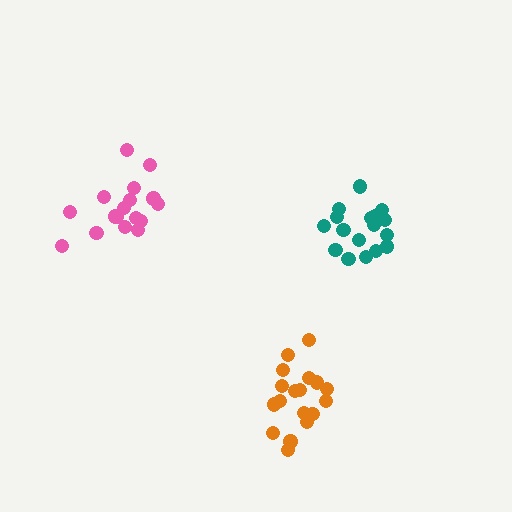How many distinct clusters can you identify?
There are 3 distinct clusters.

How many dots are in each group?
Group 1: 18 dots, Group 2: 17 dots, Group 3: 19 dots (54 total).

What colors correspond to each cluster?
The clusters are colored: teal, pink, orange.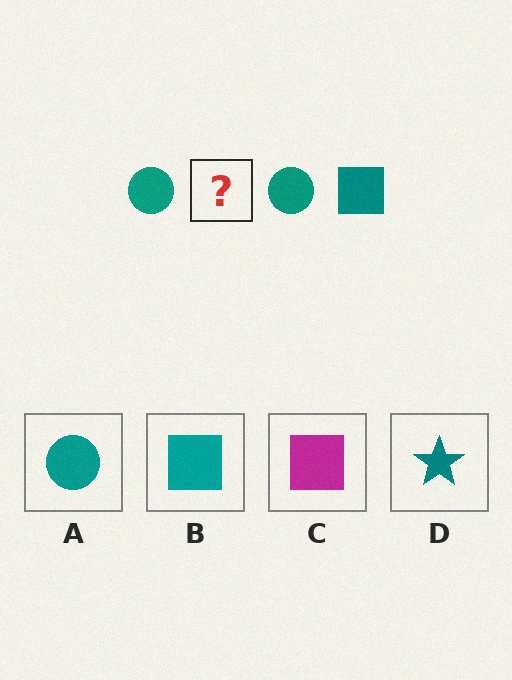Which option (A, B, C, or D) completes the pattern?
B.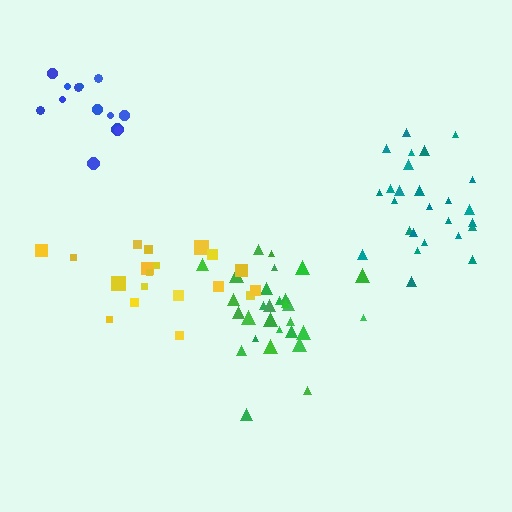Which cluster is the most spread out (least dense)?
Yellow.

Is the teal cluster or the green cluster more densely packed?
Green.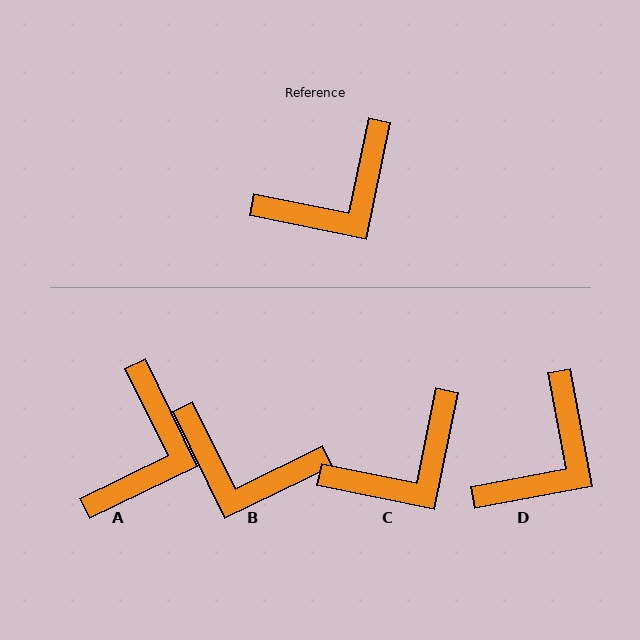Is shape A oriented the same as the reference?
No, it is off by about 38 degrees.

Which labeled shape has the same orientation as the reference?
C.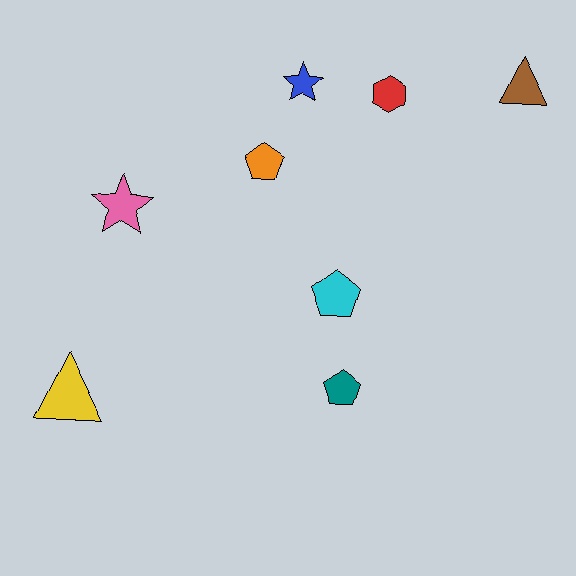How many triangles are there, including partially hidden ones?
There are 2 triangles.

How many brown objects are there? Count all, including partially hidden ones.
There is 1 brown object.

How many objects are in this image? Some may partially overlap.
There are 8 objects.